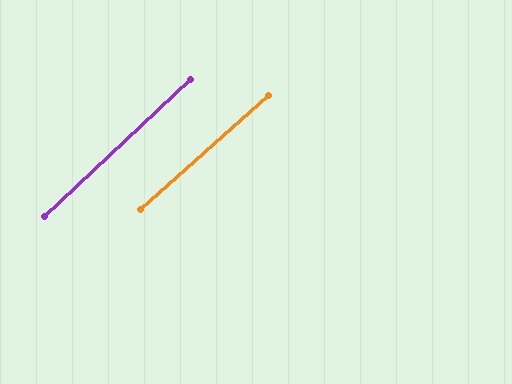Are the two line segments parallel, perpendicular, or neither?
Parallel — their directions differ by only 1.5°.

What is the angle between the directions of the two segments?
Approximately 2 degrees.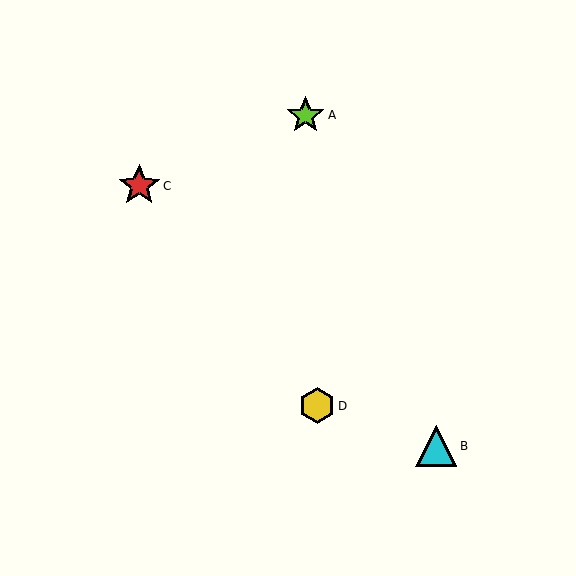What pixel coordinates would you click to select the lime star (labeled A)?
Click at (306, 115) to select the lime star A.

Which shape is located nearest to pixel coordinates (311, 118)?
The lime star (labeled A) at (306, 115) is nearest to that location.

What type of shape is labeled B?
Shape B is a cyan triangle.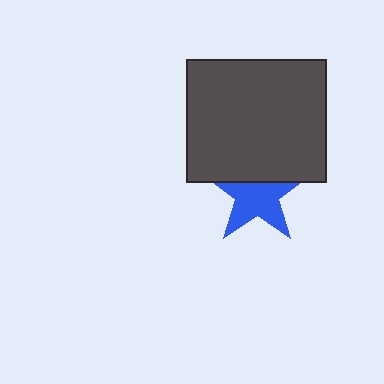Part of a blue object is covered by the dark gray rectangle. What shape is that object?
It is a star.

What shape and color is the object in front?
The object in front is a dark gray rectangle.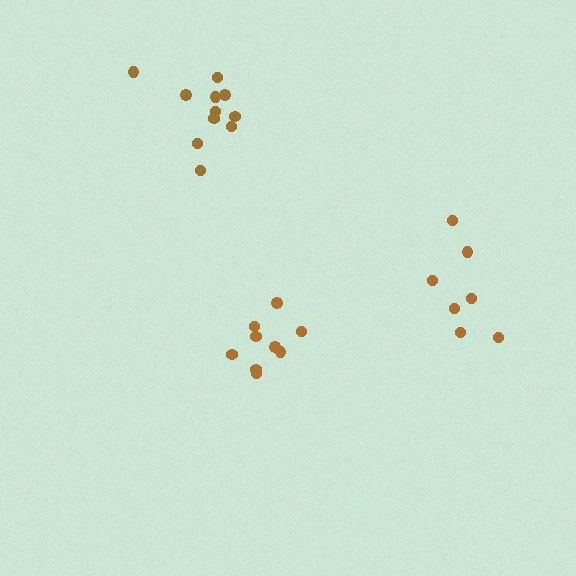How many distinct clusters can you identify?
There are 3 distinct clusters.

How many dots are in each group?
Group 1: 9 dots, Group 2: 7 dots, Group 3: 11 dots (27 total).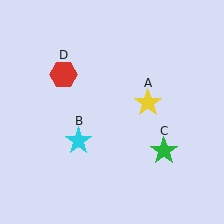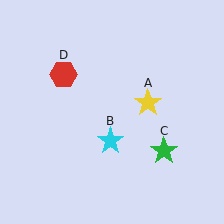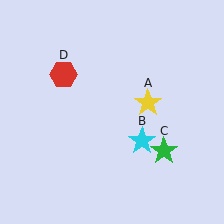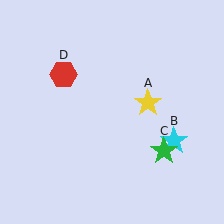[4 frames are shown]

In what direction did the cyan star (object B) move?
The cyan star (object B) moved right.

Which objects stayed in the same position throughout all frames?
Yellow star (object A) and green star (object C) and red hexagon (object D) remained stationary.